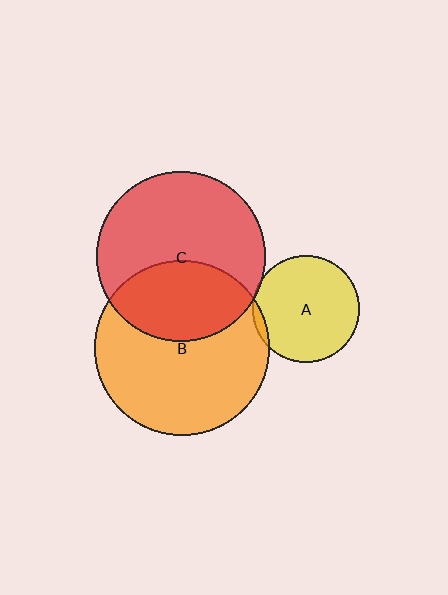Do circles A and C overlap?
Yes.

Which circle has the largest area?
Circle B (orange).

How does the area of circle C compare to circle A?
Approximately 2.5 times.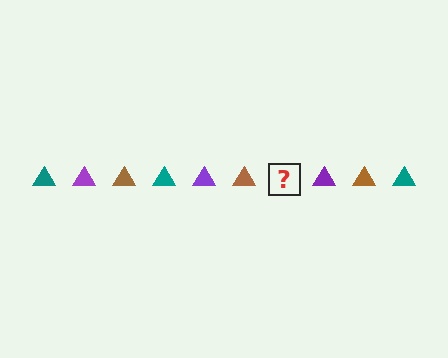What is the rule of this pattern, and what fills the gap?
The rule is that the pattern cycles through teal, purple, brown triangles. The gap should be filled with a teal triangle.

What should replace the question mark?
The question mark should be replaced with a teal triangle.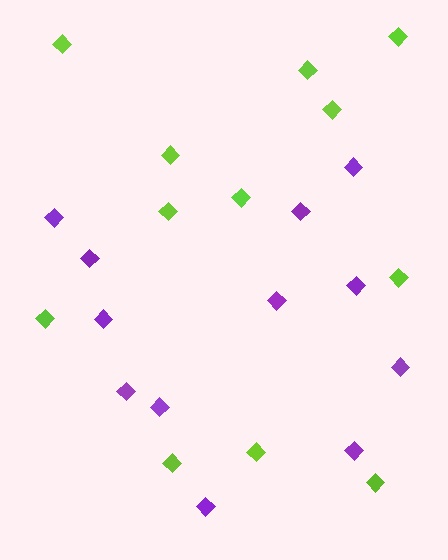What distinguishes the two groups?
There are 2 groups: one group of lime diamonds (12) and one group of purple diamonds (12).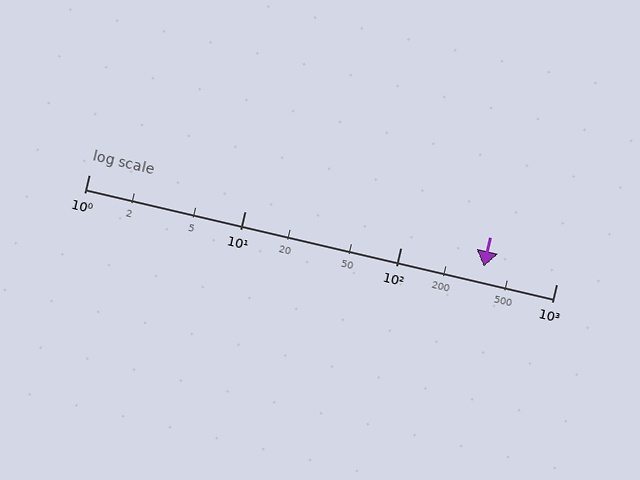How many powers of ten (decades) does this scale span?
The scale spans 3 decades, from 1 to 1000.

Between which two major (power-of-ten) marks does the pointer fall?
The pointer is between 100 and 1000.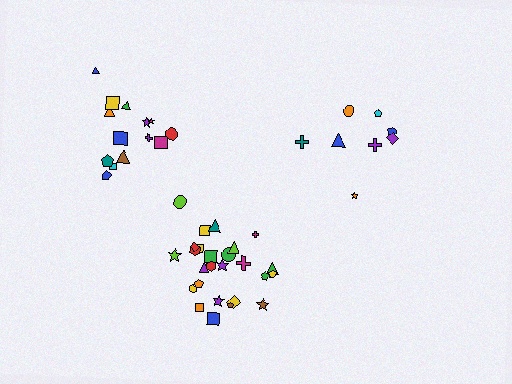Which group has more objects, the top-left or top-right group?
The top-left group.